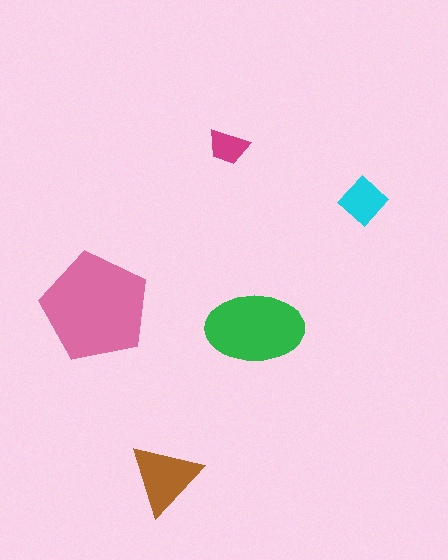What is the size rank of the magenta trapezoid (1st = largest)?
5th.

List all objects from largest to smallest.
The pink pentagon, the green ellipse, the brown triangle, the cyan diamond, the magenta trapezoid.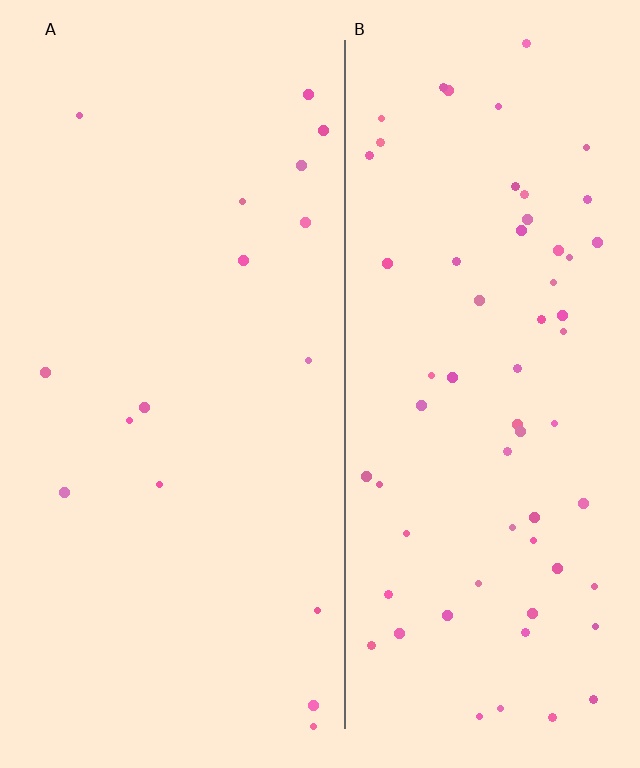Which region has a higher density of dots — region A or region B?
B (the right).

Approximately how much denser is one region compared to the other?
Approximately 3.9× — region B over region A.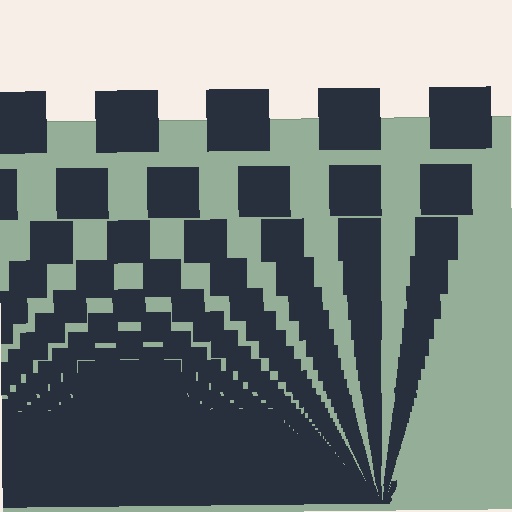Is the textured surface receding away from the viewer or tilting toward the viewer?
The surface appears to tilt toward the viewer. Texture elements get larger and sparser toward the top.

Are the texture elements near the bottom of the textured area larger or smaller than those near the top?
Smaller. The gradient is inverted — elements near the bottom are smaller and denser.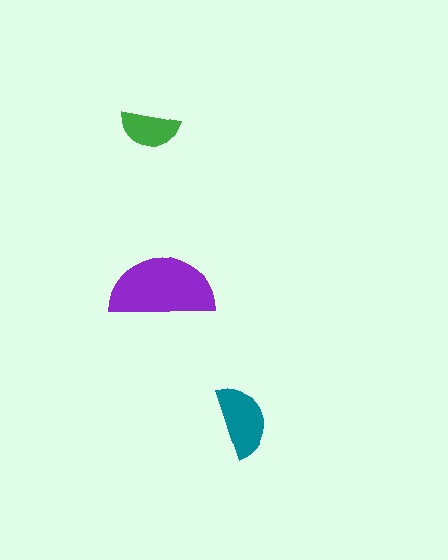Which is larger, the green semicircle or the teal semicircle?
The teal one.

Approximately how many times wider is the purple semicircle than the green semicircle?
About 2 times wider.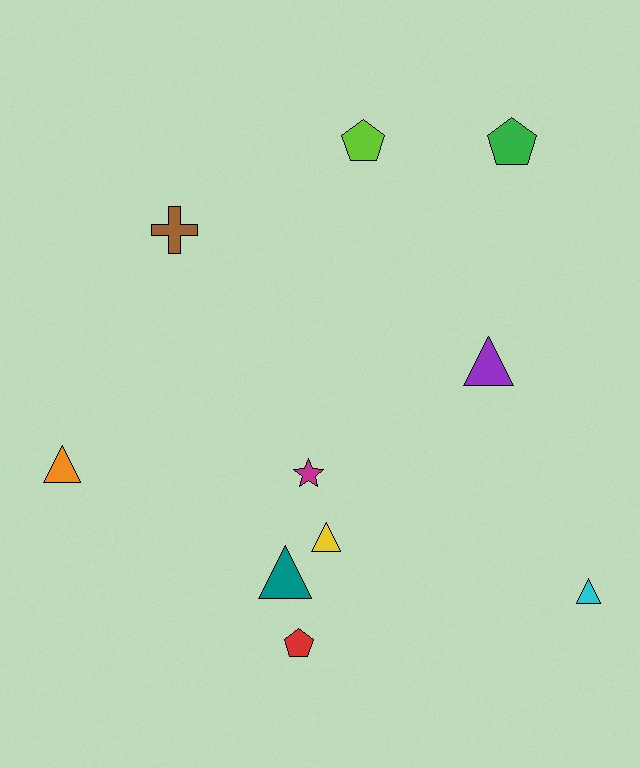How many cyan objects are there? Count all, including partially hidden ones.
There is 1 cyan object.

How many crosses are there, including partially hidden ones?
There is 1 cross.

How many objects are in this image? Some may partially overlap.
There are 10 objects.